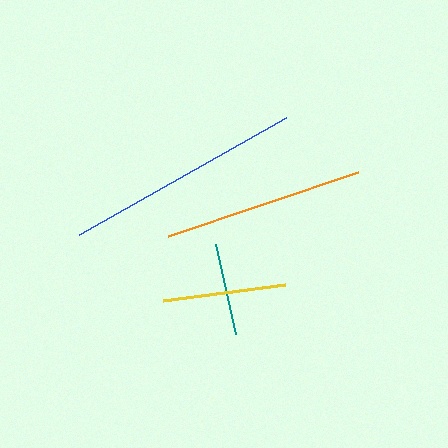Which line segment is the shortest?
The teal line is the shortest at approximately 92 pixels.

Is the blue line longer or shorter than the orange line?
The blue line is longer than the orange line.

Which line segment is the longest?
The blue line is the longest at approximately 237 pixels.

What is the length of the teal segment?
The teal segment is approximately 92 pixels long.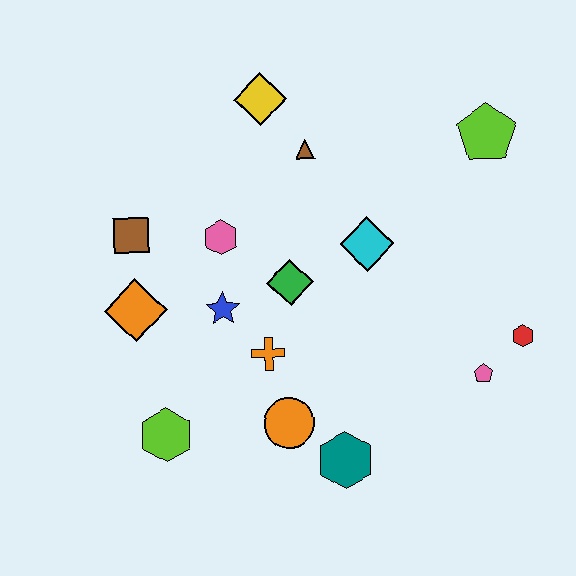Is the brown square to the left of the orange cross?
Yes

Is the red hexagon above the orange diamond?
No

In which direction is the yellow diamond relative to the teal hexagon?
The yellow diamond is above the teal hexagon.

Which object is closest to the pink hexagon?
The blue star is closest to the pink hexagon.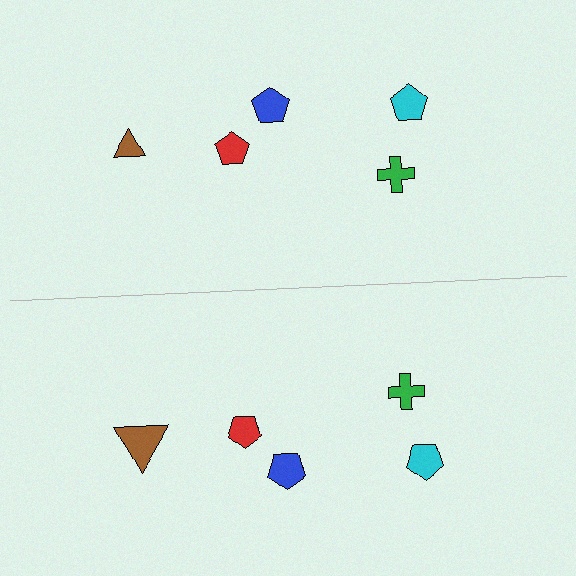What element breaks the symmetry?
The brown triangle on the bottom side has a different size than its mirror counterpart.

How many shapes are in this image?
There are 10 shapes in this image.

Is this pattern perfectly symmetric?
No, the pattern is not perfectly symmetric. The brown triangle on the bottom side has a different size than its mirror counterpart.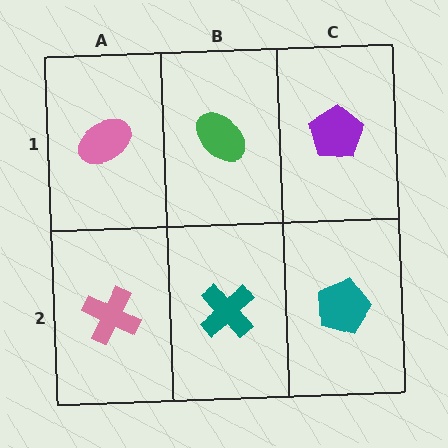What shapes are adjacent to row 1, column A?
A pink cross (row 2, column A), a green ellipse (row 1, column B).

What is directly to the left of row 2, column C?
A teal cross.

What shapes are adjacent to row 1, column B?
A teal cross (row 2, column B), a pink ellipse (row 1, column A), a purple pentagon (row 1, column C).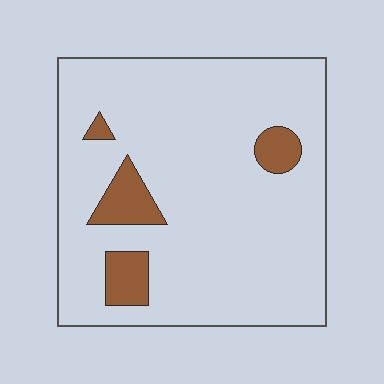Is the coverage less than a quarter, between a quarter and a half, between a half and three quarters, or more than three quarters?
Less than a quarter.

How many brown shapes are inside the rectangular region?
4.